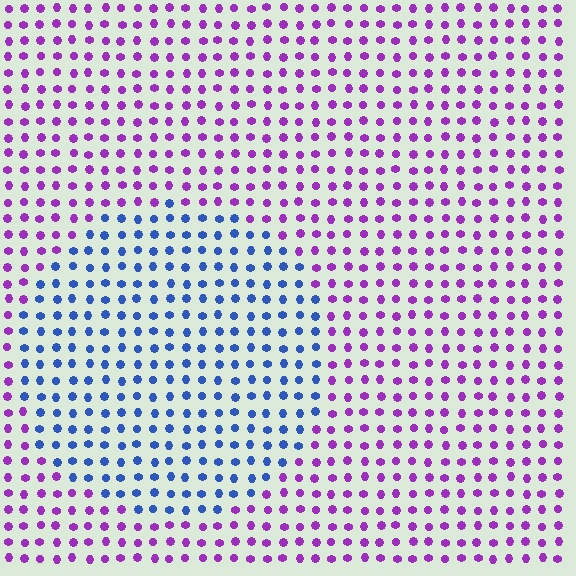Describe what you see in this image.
The image is filled with small purple elements in a uniform arrangement. A circle-shaped region is visible where the elements are tinted to a slightly different hue, forming a subtle color boundary.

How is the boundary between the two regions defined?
The boundary is defined purely by a slight shift in hue (about 64 degrees). Spacing, size, and orientation are identical on both sides.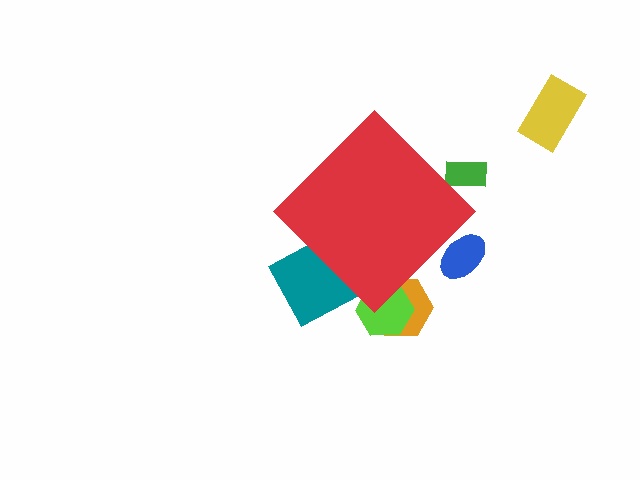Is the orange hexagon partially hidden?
Yes, the orange hexagon is partially hidden behind the red diamond.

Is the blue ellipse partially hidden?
Yes, the blue ellipse is partially hidden behind the red diamond.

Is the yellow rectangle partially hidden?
No, the yellow rectangle is fully visible.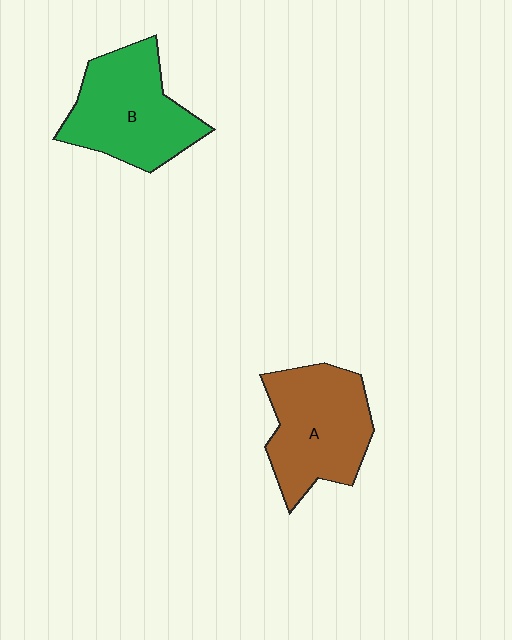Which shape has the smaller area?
Shape A (brown).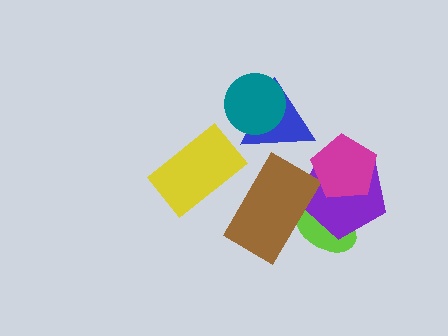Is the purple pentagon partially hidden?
Yes, it is partially covered by another shape.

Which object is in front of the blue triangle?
The teal circle is in front of the blue triangle.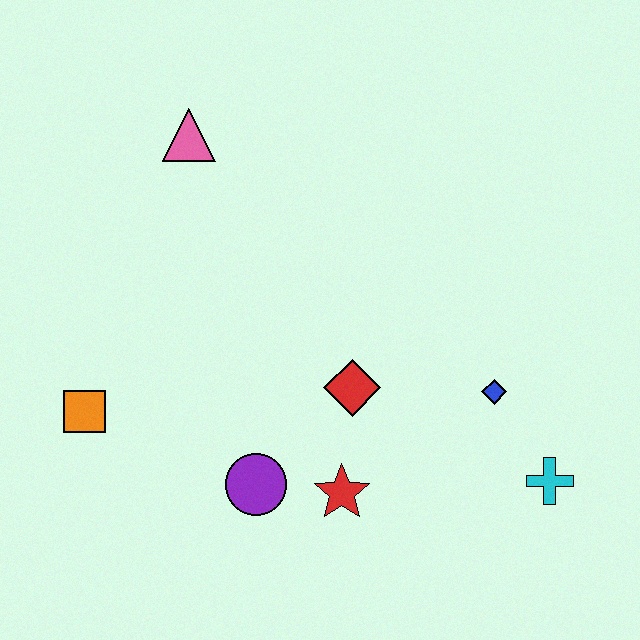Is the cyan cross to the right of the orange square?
Yes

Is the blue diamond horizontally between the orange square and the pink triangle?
No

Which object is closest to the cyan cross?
The blue diamond is closest to the cyan cross.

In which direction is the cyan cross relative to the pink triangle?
The cyan cross is to the right of the pink triangle.